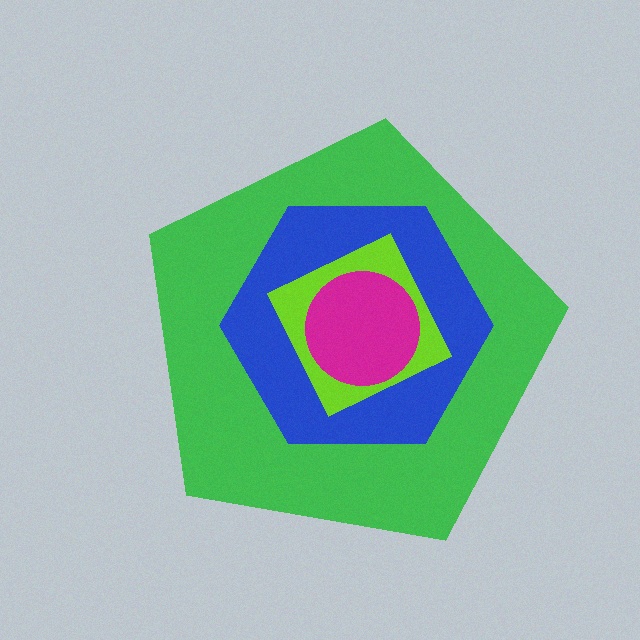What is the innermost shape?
The magenta circle.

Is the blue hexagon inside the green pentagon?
Yes.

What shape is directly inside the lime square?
The magenta circle.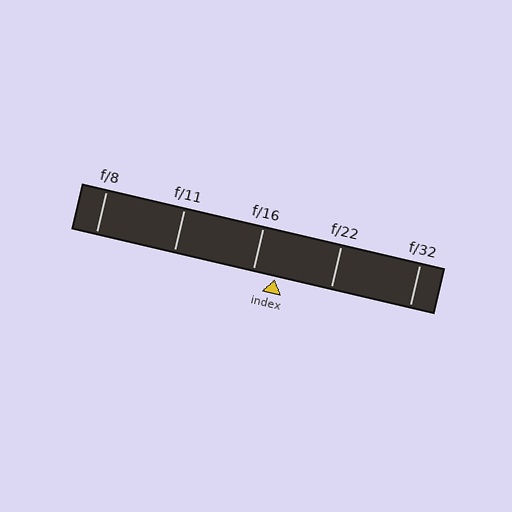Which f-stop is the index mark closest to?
The index mark is closest to f/16.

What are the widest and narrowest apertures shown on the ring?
The widest aperture shown is f/8 and the narrowest is f/32.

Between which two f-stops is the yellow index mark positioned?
The index mark is between f/16 and f/22.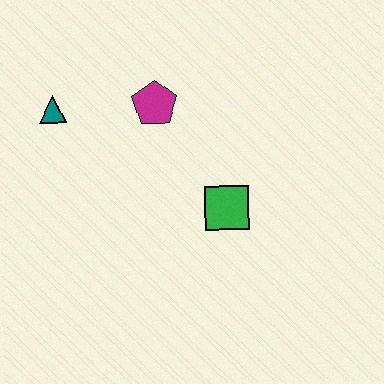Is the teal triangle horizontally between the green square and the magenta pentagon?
No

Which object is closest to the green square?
The magenta pentagon is closest to the green square.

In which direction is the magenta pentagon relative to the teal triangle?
The magenta pentagon is to the right of the teal triangle.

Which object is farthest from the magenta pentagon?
The green square is farthest from the magenta pentagon.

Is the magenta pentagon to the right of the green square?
No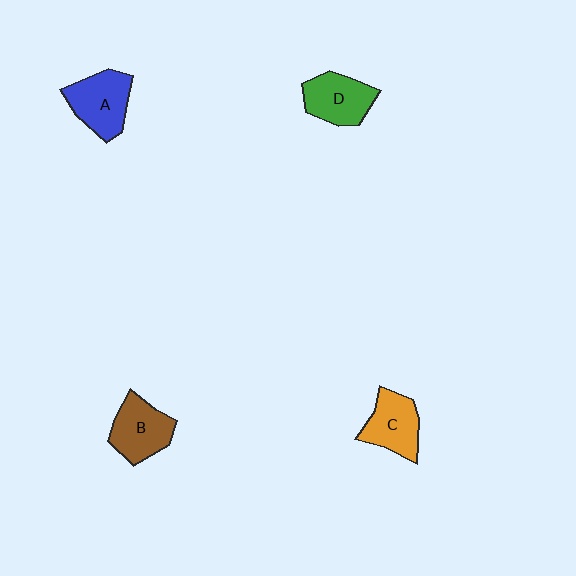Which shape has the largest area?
Shape A (blue).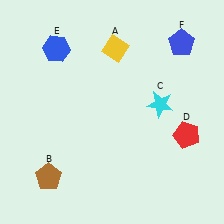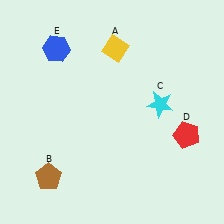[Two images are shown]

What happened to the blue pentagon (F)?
The blue pentagon (F) was removed in Image 2. It was in the top-right area of Image 1.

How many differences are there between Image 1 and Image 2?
There is 1 difference between the two images.